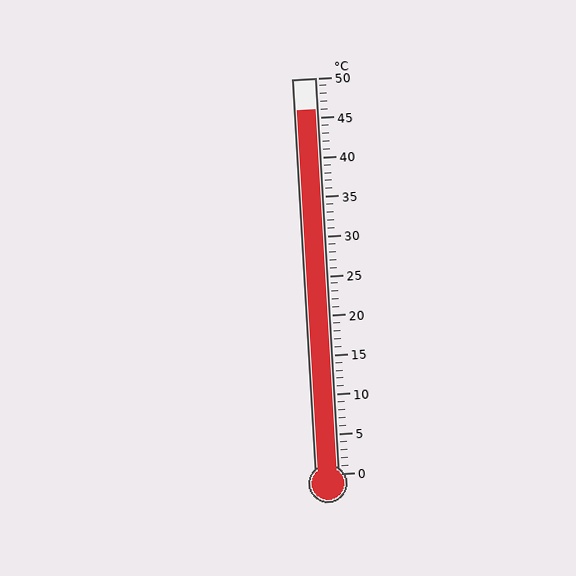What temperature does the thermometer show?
The thermometer shows approximately 46°C.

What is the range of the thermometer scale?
The thermometer scale ranges from 0°C to 50°C.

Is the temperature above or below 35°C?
The temperature is above 35°C.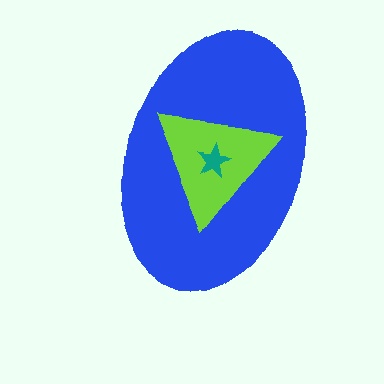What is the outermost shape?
The blue ellipse.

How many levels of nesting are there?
3.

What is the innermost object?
The teal star.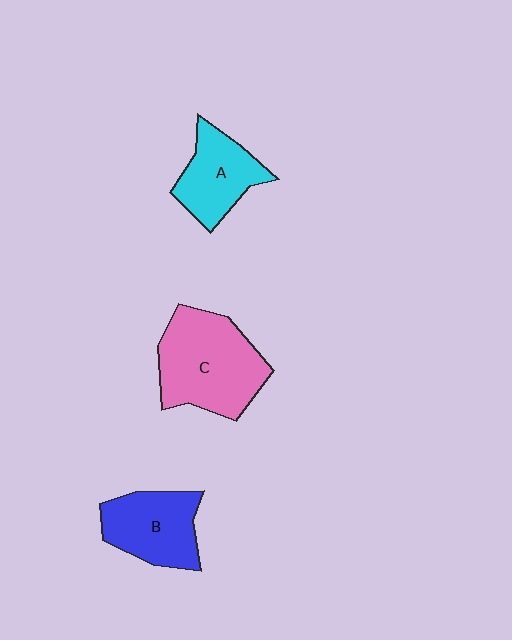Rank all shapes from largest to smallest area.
From largest to smallest: C (pink), B (blue), A (cyan).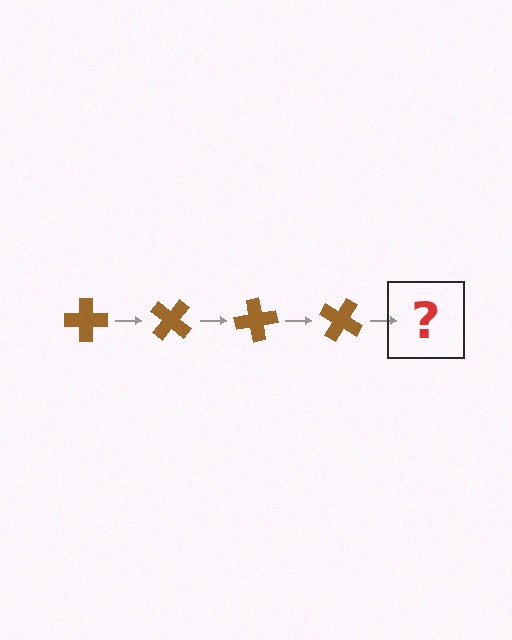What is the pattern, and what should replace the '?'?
The pattern is that the cross rotates 40 degrees each step. The '?' should be a brown cross rotated 160 degrees.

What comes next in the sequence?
The next element should be a brown cross rotated 160 degrees.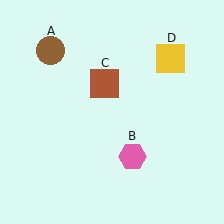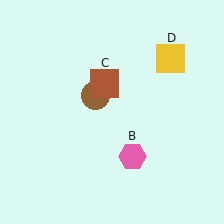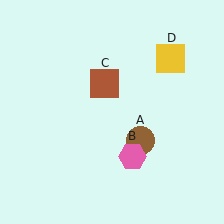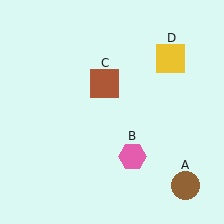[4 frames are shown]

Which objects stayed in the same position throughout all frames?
Pink hexagon (object B) and brown square (object C) and yellow square (object D) remained stationary.